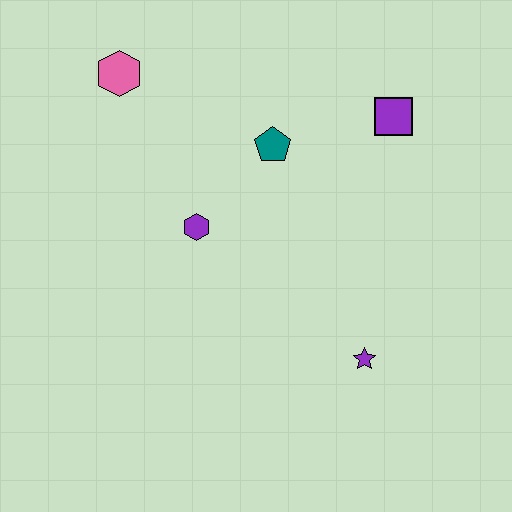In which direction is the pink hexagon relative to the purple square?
The pink hexagon is to the left of the purple square.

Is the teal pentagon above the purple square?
No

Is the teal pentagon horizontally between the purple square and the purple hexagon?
Yes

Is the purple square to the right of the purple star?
Yes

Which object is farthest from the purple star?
The pink hexagon is farthest from the purple star.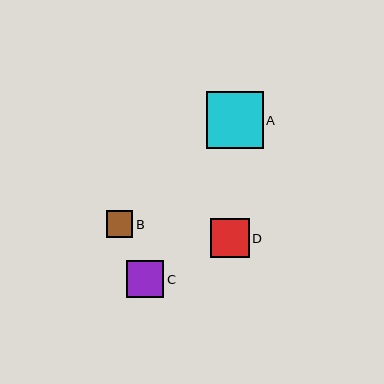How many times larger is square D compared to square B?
Square D is approximately 1.5 times the size of square B.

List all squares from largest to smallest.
From largest to smallest: A, D, C, B.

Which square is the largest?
Square A is the largest with a size of approximately 57 pixels.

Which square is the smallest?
Square B is the smallest with a size of approximately 26 pixels.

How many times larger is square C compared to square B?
Square C is approximately 1.4 times the size of square B.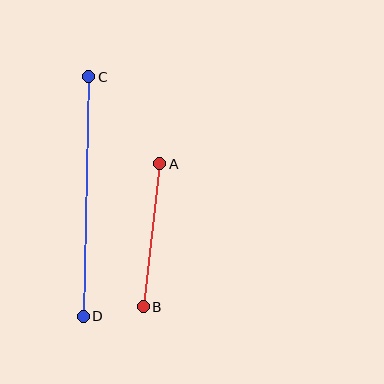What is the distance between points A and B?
The distance is approximately 144 pixels.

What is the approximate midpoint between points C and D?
The midpoint is at approximately (86, 196) pixels.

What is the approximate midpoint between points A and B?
The midpoint is at approximately (151, 235) pixels.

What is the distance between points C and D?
The distance is approximately 240 pixels.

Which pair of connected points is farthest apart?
Points C and D are farthest apart.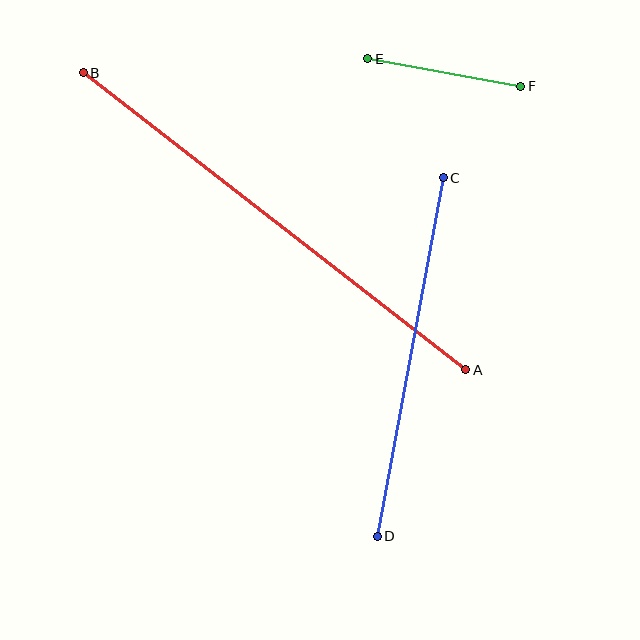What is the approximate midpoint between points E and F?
The midpoint is at approximately (444, 73) pixels.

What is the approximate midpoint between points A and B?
The midpoint is at approximately (275, 221) pixels.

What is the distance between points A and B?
The distance is approximately 485 pixels.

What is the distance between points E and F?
The distance is approximately 155 pixels.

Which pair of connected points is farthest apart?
Points A and B are farthest apart.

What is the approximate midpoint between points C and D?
The midpoint is at approximately (410, 357) pixels.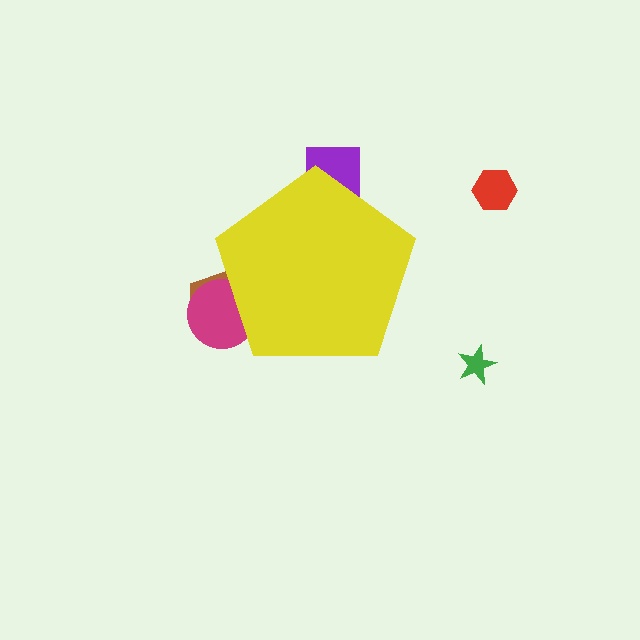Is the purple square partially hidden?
Yes, the purple square is partially hidden behind the yellow pentagon.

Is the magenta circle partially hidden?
Yes, the magenta circle is partially hidden behind the yellow pentagon.